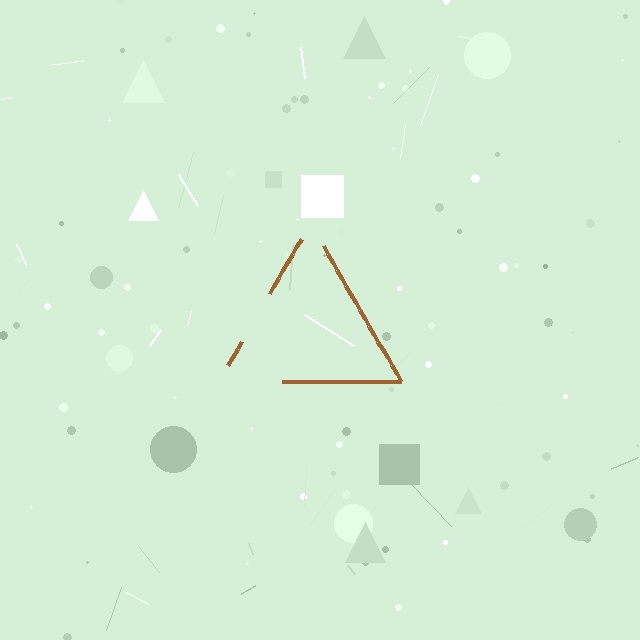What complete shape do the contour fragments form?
The contour fragments form a triangle.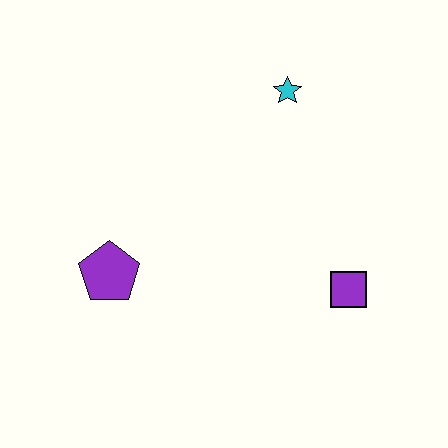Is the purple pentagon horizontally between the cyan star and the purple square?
No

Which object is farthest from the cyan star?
The purple pentagon is farthest from the cyan star.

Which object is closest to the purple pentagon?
The purple square is closest to the purple pentagon.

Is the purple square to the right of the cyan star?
Yes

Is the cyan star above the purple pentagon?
Yes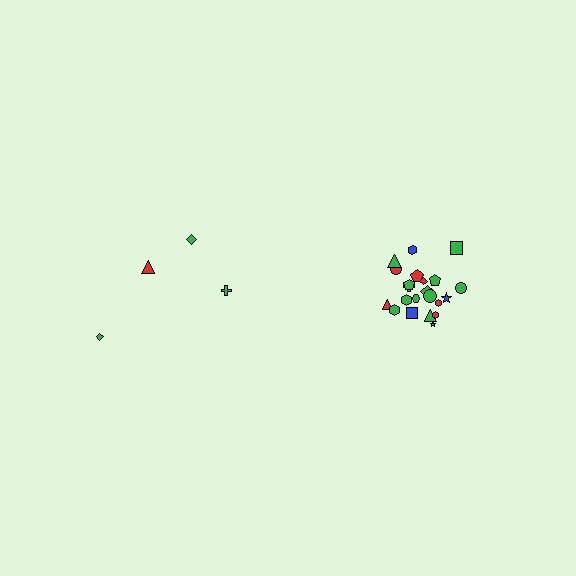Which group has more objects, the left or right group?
The right group.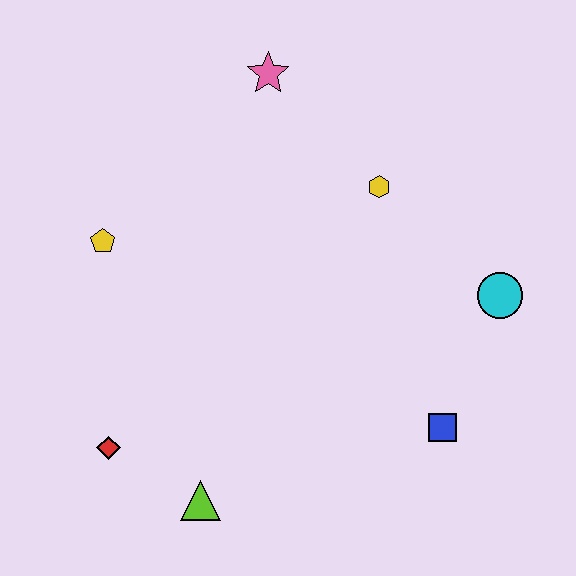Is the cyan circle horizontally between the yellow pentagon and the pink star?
No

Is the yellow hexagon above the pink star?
No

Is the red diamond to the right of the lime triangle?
No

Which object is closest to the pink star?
The yellow hexagon is closest to the pink star.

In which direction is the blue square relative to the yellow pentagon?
The blue square is to the right of the yellow pentagon.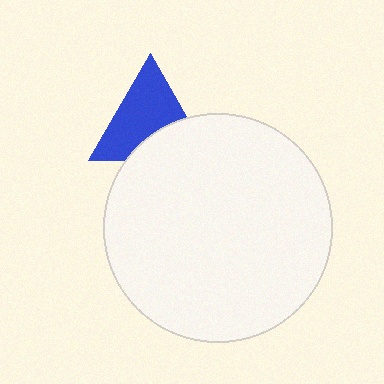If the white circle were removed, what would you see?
You would see the complete blue triangle.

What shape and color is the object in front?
The object in front is a white circle.